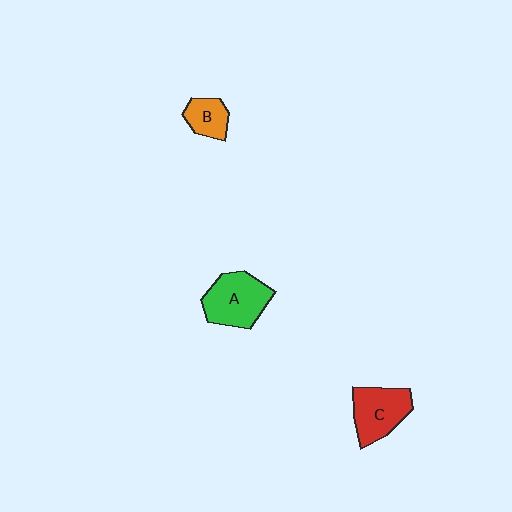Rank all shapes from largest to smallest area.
From largest to smallest: A (green), C (red), B (orange).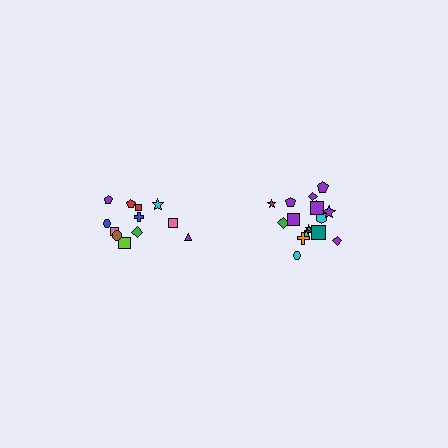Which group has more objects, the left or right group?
The right group.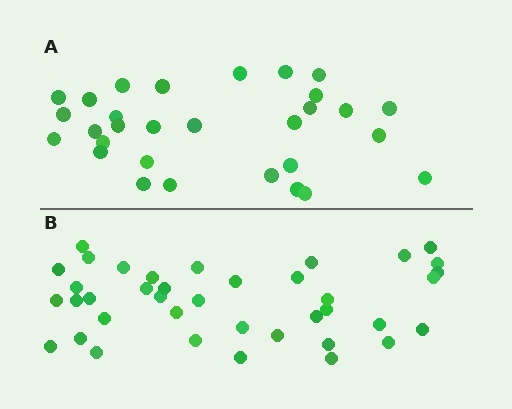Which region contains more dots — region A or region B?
Region B (the bottom region) has more dots.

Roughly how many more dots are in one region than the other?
Region B has roughly 8 or so more dots than region A.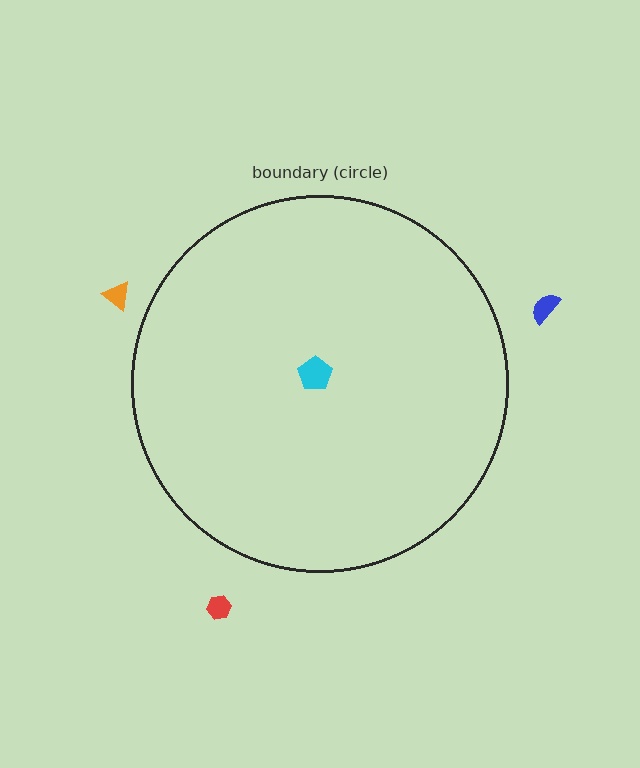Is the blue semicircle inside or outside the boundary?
Outside.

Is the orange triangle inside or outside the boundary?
Outside.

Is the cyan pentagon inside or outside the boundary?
Inside.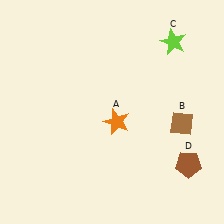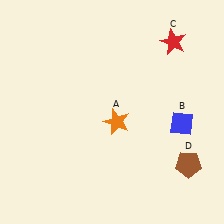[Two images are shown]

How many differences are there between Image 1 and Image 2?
There are 2 differences between the two images.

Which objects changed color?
B changed from brown to blue. C changed from lime to red.